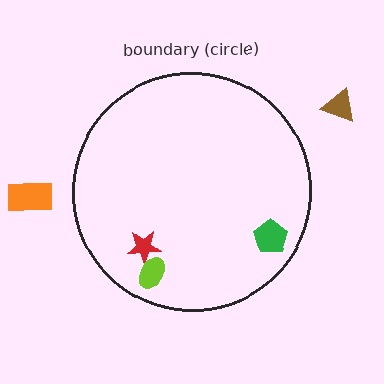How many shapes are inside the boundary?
3 inside, 2 outside.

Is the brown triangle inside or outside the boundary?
Outside.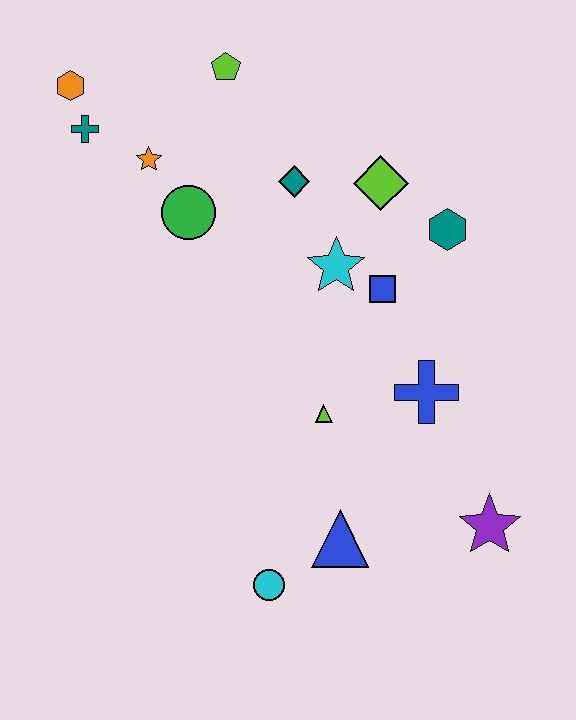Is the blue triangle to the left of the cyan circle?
No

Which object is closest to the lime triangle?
The blue cross is closest to the lime triangle.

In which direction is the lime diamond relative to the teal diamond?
The lime diamond is to the right of the teal diamond.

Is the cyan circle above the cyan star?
No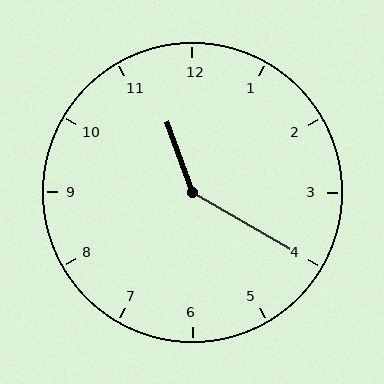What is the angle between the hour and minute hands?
Approximately 140 degrees.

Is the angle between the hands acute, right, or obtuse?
It is obtuse.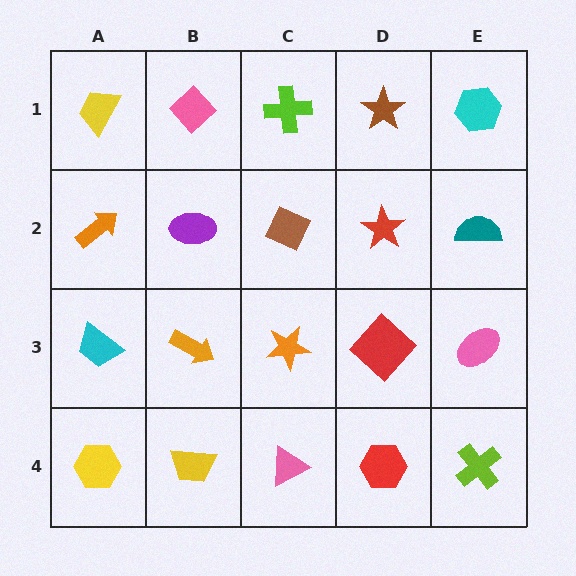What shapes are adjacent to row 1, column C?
A brown diamond (row 2, column C), a pink diamond (row 1, column B), a brown star (row 1, column D).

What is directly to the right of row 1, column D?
A cyan hexagon.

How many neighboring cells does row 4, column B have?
3.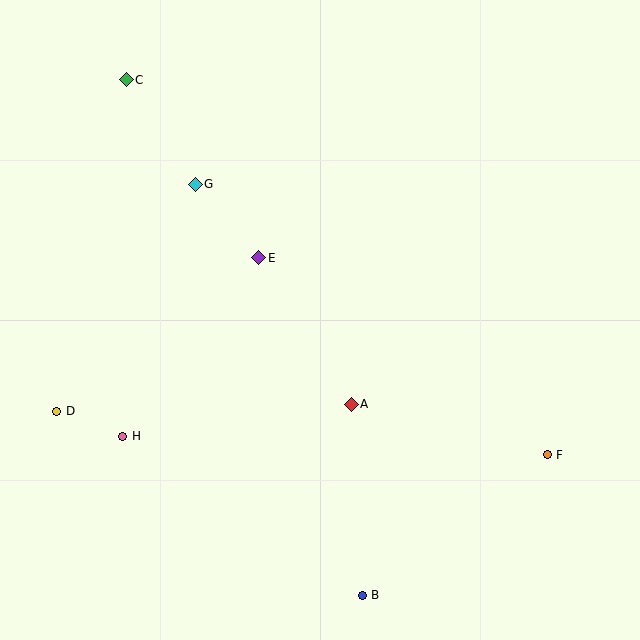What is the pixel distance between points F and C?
The distance between F and C is 564 pixels.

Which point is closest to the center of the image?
Point E at (259, 258) is closest to the center.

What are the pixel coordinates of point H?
Point H is at (123, 436).